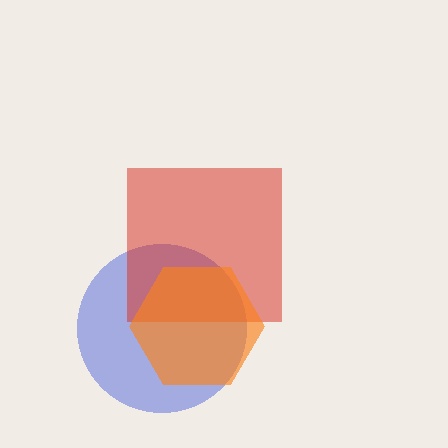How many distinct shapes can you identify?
There are 3 distinct shapes: a blue circle, a red square, an orange hexagon.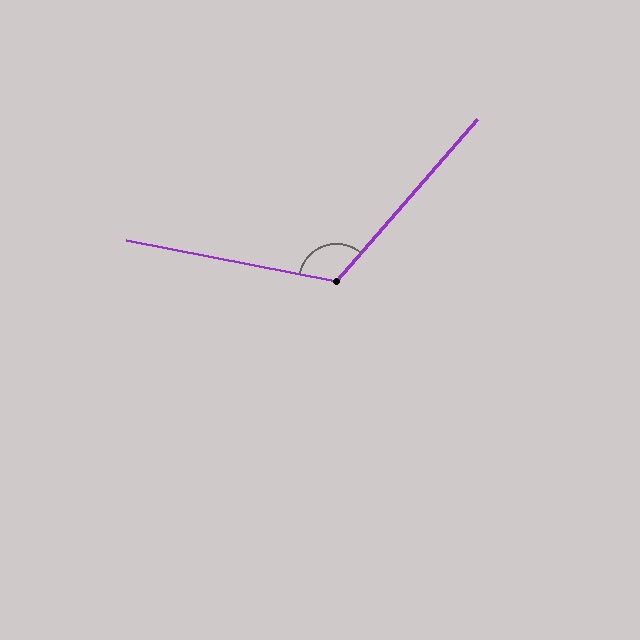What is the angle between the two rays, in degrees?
Approximately 120 degrees.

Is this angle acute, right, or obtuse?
It is obtuse.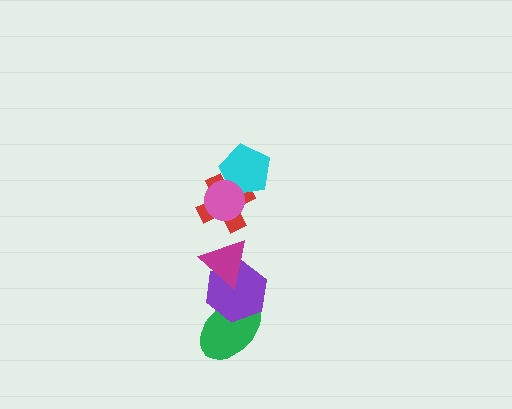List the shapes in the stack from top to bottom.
From top to bottom: the pink circle, the cyan pentagon, the red cross, the magenta triangle, the purple hexagon, the green ellipse.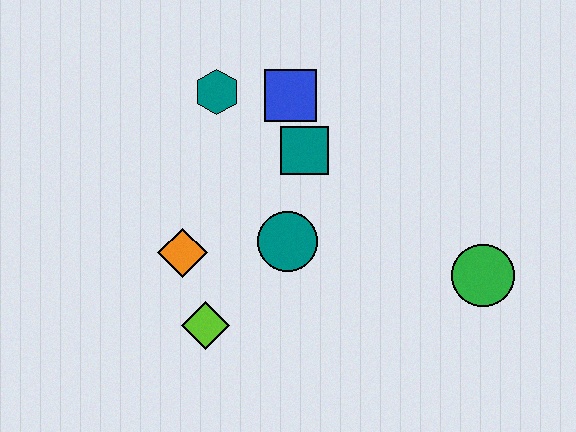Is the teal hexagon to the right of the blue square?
No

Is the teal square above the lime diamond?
Yes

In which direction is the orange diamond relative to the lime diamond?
The orange diamond is above the lime diamond.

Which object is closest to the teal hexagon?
The blue square is closest to the teal hexagon.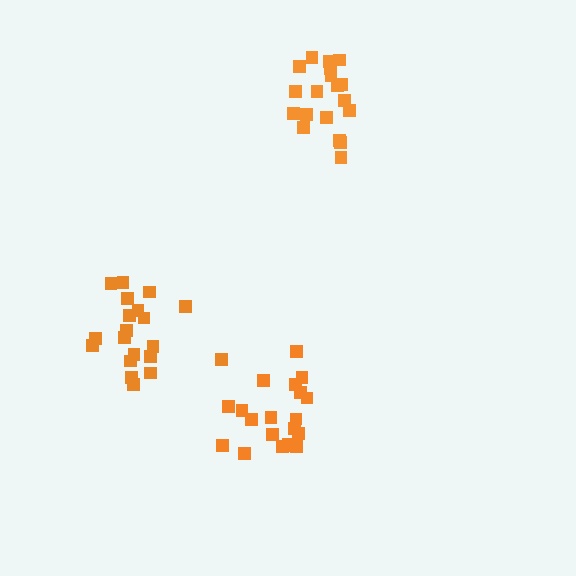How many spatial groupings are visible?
There are 3 spatial groupings.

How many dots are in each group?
Group 1: 20 dots, Group 2: 19 dots, Group 3: 20 dots (59 total).